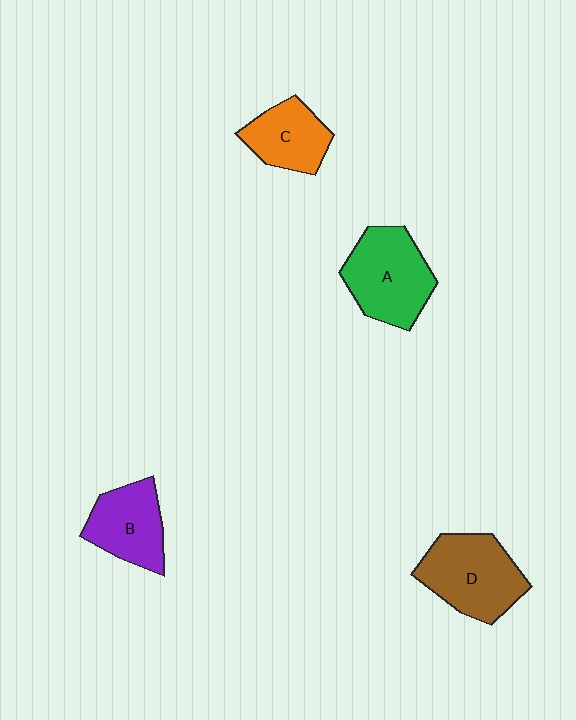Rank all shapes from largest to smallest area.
From largest to smallest: D (brown), A (green), B (purple), C (orange).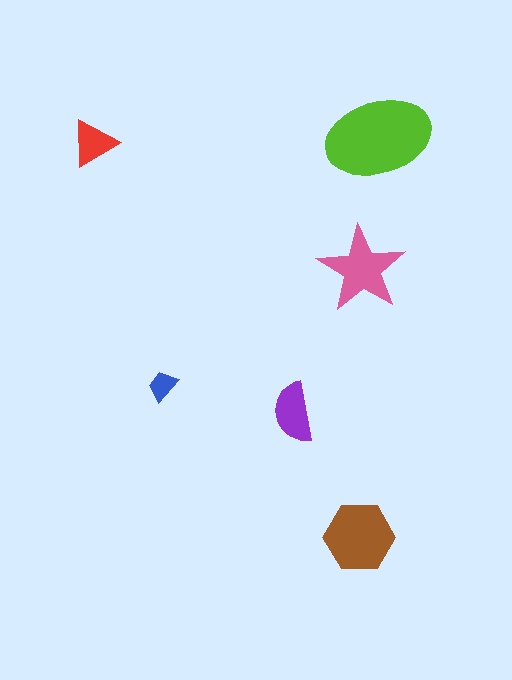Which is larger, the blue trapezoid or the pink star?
The pink star.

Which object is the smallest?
The blue trapezoid.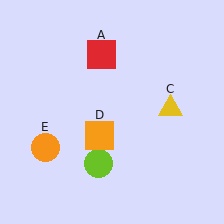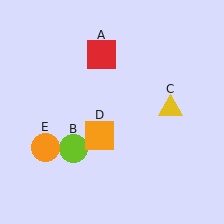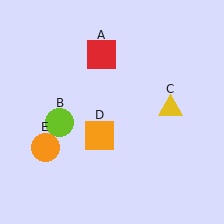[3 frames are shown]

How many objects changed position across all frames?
1 object changed position: lime circle (object B).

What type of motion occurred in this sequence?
The lime circle (object B) rotated clockwise around the center of the scene.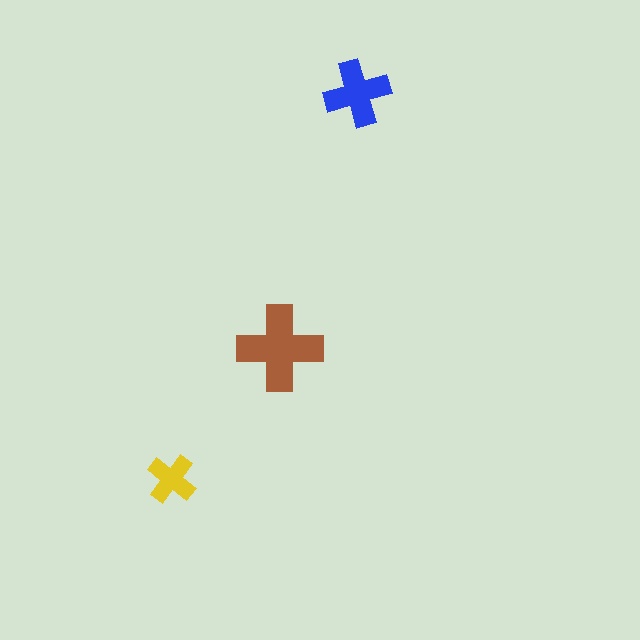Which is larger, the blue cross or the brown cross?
The brown one.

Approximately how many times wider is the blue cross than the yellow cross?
About 1.5 times wider.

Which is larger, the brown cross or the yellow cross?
The brown one.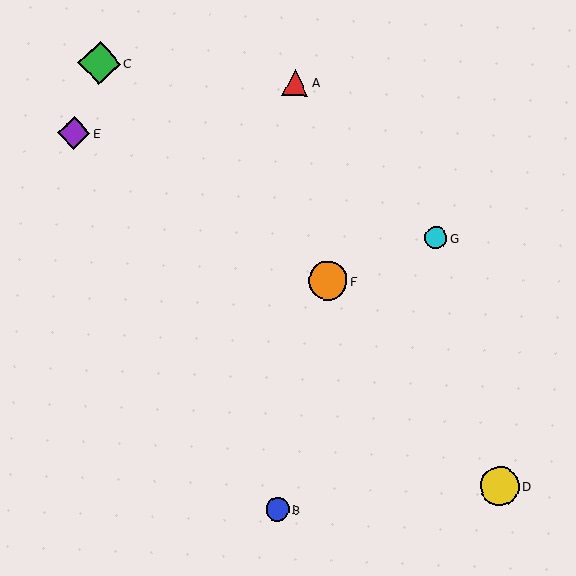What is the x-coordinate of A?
Object A is at x≈295.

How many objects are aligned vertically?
2 objects (A, B) are aligned vertically.